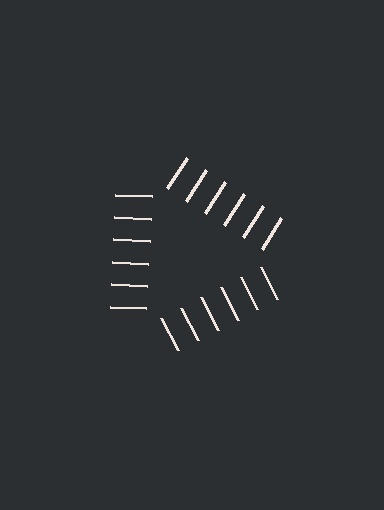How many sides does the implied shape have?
3 sides — the line-ends trace a triangle.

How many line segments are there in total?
18 — 6 along each of the 3 edges.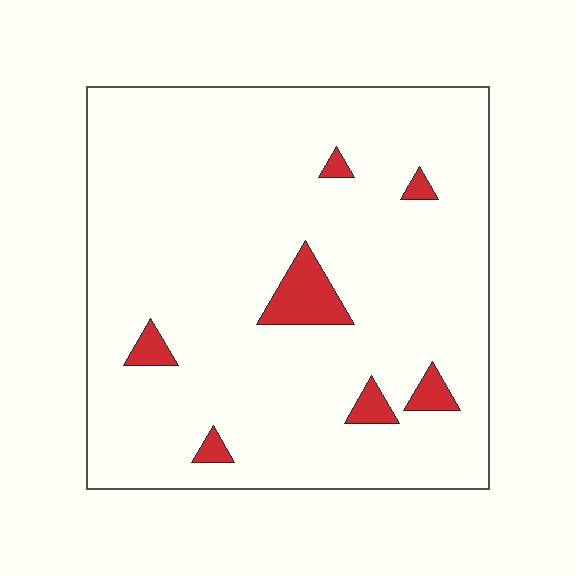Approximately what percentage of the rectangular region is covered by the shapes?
Approximately 5%.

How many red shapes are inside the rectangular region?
7.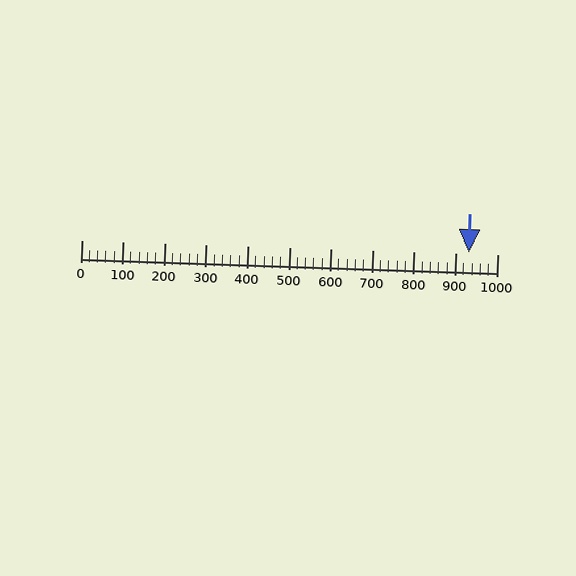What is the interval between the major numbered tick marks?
The major tick marks are spaced 100 units apart.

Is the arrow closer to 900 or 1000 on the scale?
The arrow is closer to 900.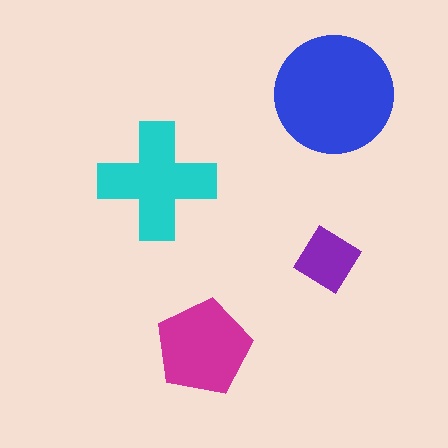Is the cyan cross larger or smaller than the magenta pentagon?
Larger.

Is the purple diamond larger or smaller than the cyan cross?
Smaller.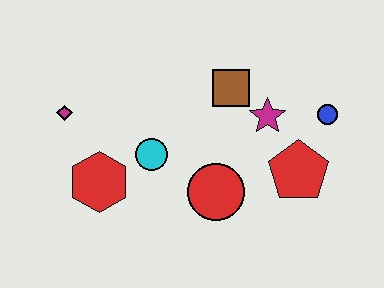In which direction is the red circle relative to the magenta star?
The red circle is below the magenta star.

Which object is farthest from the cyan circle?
The blue circle is farthest from the cyan circle.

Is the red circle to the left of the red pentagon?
Yes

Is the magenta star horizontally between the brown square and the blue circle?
Yes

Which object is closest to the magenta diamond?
The red hexagon is closest to the magenta diamond.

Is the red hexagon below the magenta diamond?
Yes